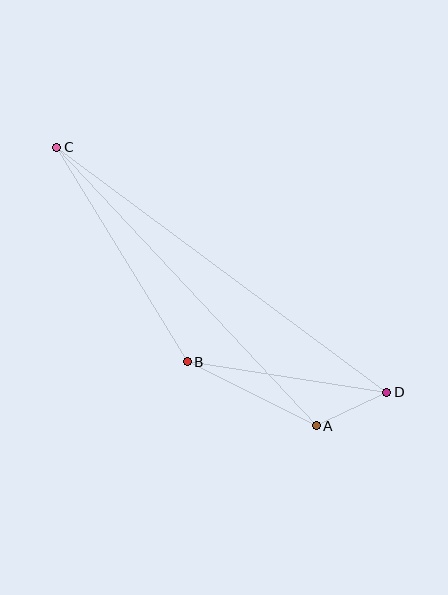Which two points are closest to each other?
Points A and D are closest to each other.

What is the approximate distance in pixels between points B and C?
The distance between B and C is approximately 251 pixels.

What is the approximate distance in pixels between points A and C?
The distance between A and C is approximately 380 pixels.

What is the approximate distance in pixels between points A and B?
The distance between A and B is approximately 144 pixels.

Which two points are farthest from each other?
Points C and D are farthest from each other.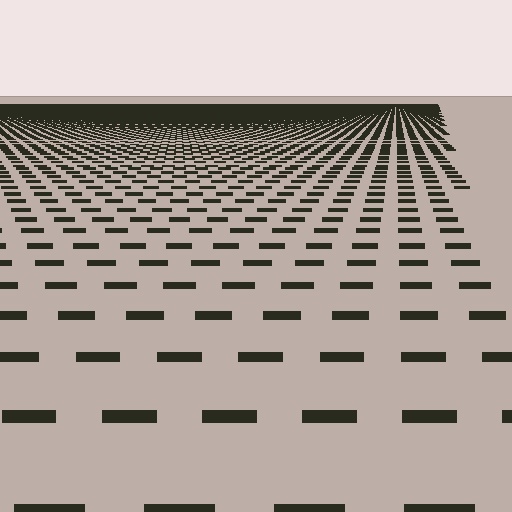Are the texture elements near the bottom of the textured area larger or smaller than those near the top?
Larger. Near the bottom, elements are closer to the viewer and appear at a bigger on-screen size.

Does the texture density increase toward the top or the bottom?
Density increases toward the top.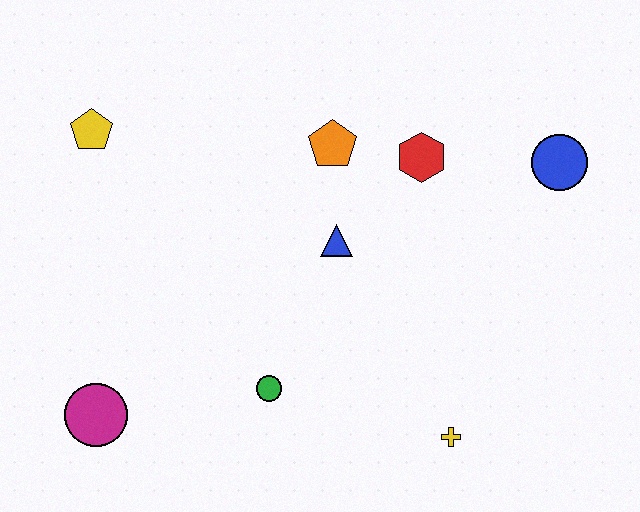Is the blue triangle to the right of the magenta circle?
Yes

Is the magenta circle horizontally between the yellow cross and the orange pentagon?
No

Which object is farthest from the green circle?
The blue circle is farthest from the green circle.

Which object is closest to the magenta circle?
The green circle is closest to the magenta circle.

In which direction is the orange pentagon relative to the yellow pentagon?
The orange pentagon is to the right of the yellow pentagon.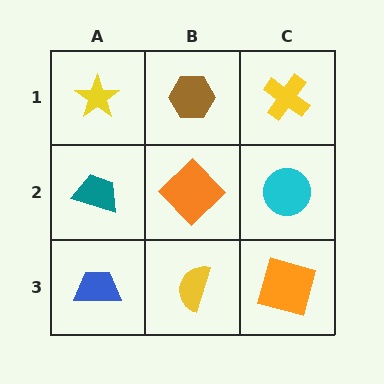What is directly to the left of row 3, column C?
A yellow semicircle.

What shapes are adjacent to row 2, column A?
A yellow star (row 1, column A), a blue trapezoid (row 3, column A), an orange diamond (row 2, column B).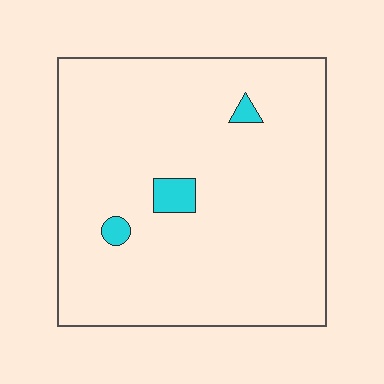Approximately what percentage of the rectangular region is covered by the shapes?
Approximately 5%.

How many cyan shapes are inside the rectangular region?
3.